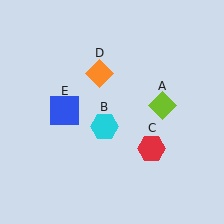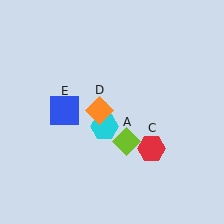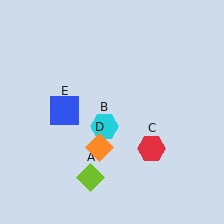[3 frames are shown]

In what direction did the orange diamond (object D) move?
The orange diamond (object D) moved down.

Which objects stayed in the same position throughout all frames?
Cyan hexagon (object B) and red hexagon (object C) and blue square (object E) remained stationary.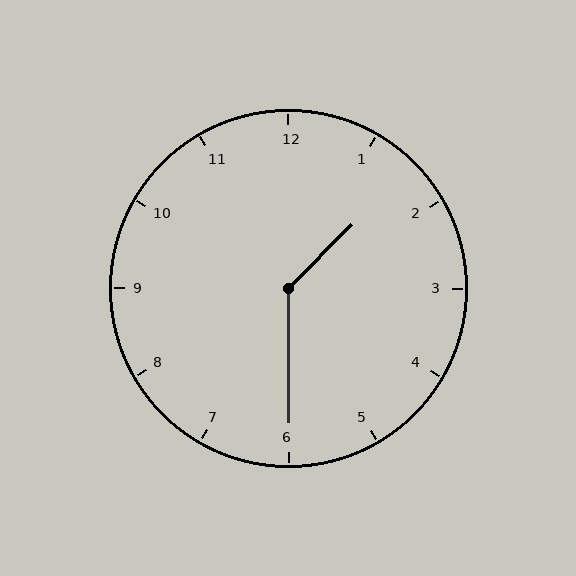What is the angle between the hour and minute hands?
Approximately 135 degrees.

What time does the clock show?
1:30.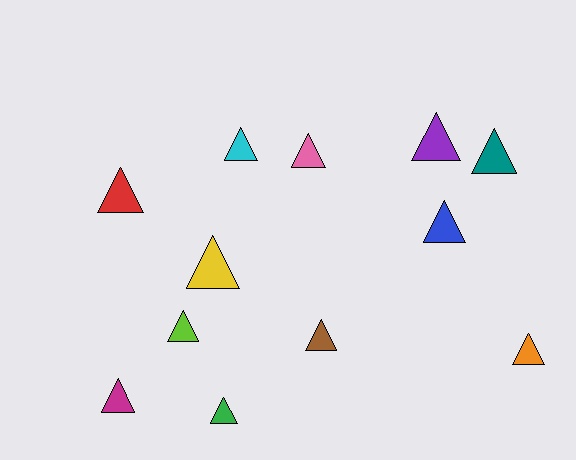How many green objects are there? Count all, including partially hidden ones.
There is 1 green object.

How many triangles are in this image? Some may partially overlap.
There are 12 triangles.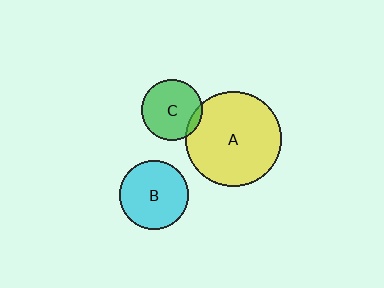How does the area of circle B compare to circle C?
Approximately 1.3 times.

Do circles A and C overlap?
Yes.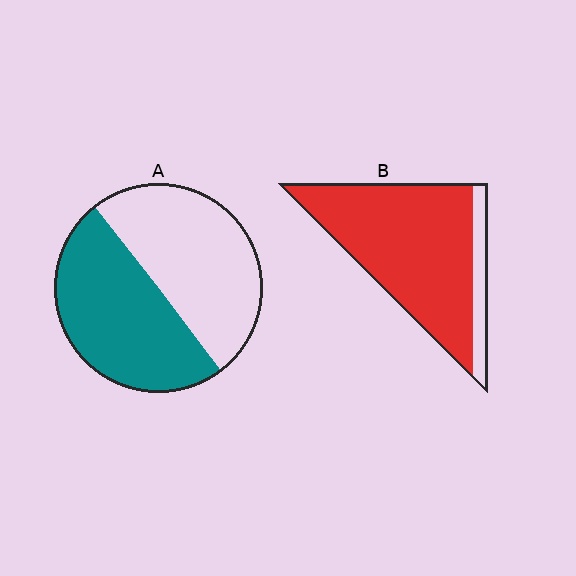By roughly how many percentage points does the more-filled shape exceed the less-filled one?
By roughly 35 percentage points (B over A).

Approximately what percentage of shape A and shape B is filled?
A is approximately 50% and B is approximately 85%.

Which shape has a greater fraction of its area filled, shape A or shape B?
Shape B.